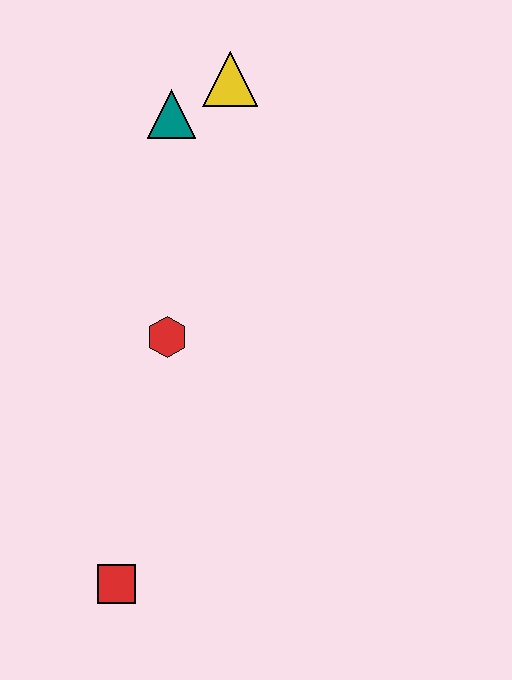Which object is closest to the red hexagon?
The teal triangle is closest to the red hexagon.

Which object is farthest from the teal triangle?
The red square is farthest from the teal triangle.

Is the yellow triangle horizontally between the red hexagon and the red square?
No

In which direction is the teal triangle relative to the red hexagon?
The teal triangle is above the red hexagon.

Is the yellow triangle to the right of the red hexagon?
Yes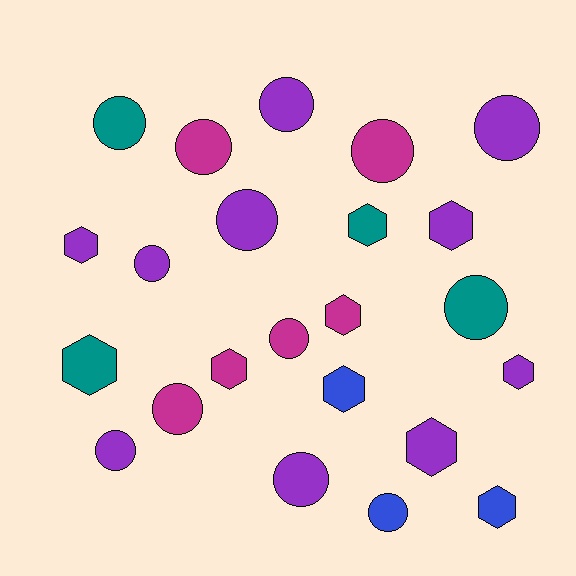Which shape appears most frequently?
Circle, with 13 objects.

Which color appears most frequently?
Purple, with 10 objects.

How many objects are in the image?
There are 23 objects.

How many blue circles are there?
There is 1 blue circle.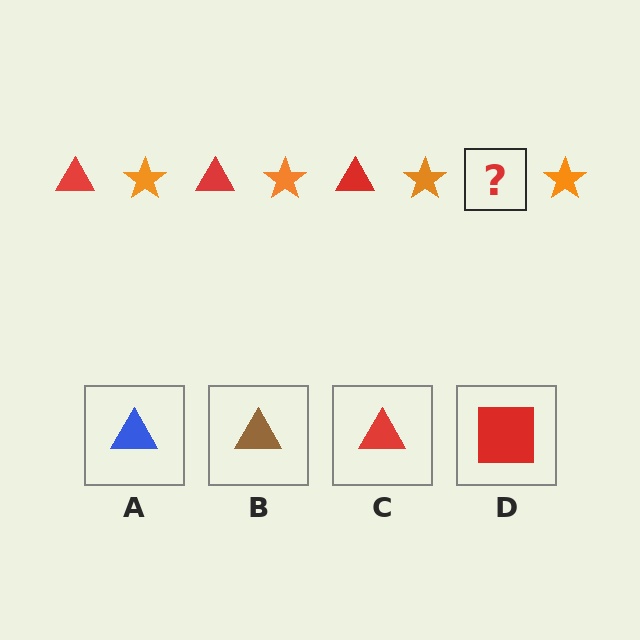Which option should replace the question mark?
Option C.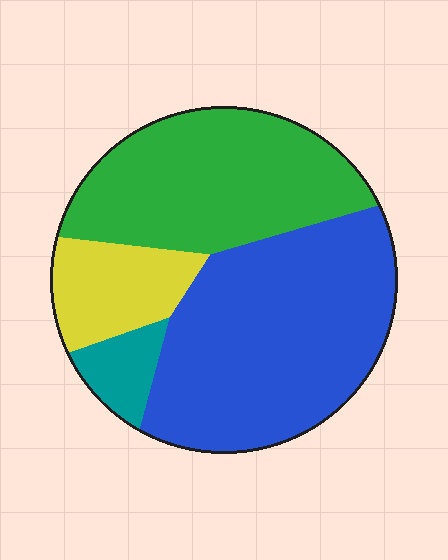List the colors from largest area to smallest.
From largest to smallest: blue, green, yellow, teal.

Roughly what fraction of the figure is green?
Green covers around 35% of the figure.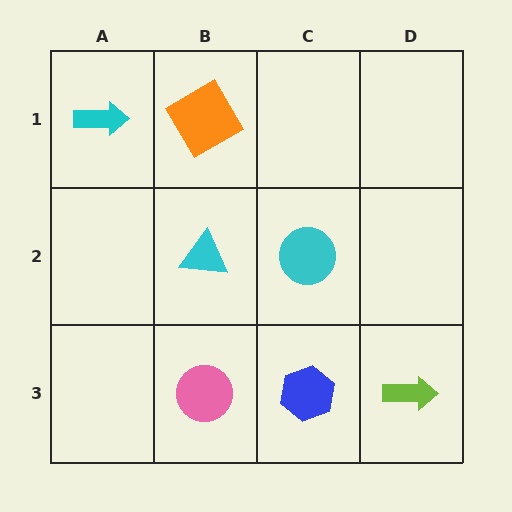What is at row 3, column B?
A pink circle.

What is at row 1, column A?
A cyan arrow.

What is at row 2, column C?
A cyan circle.